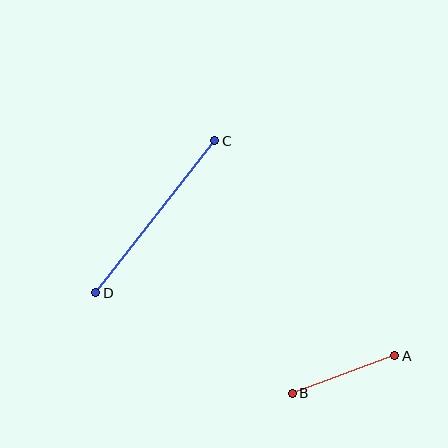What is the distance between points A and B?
The distance is approximately 109 pixels.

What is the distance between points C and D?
The distance is approximately 193 pixels.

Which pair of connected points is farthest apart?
Points C and D are farthest apart.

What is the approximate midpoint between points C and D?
The midpoint is at approximately (155, 217) pixels.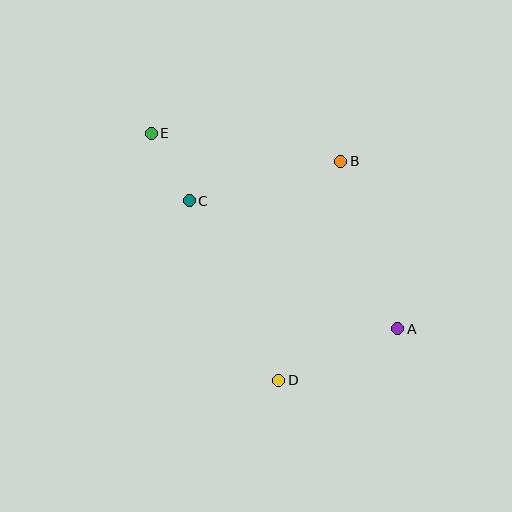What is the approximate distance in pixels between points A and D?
The distance between A and D is approximately 129 pixels.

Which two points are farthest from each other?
Points A and E are farthest from each other.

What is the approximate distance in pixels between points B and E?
The distance between B and E is approximately 192 pixels.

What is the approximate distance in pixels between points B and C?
The distance between B and C is approximately 156 pixels.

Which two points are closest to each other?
Points C and E are closest to each other.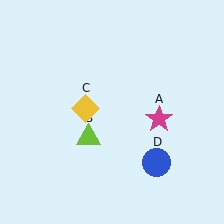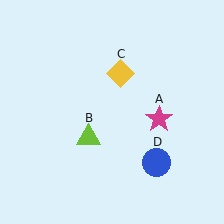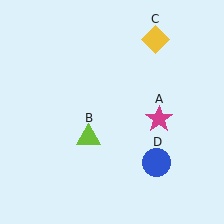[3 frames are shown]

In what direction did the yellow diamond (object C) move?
The yellow diamond (object C) moved up and to the right.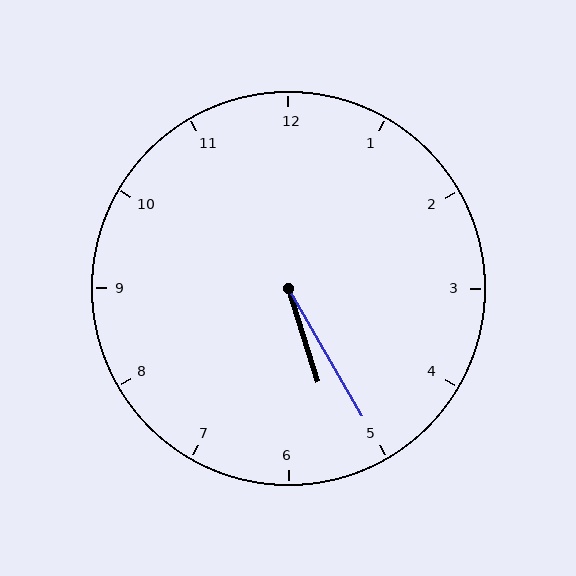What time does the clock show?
5:25.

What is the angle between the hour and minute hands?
Approximately 12 degrees.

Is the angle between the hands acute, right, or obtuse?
It is acute.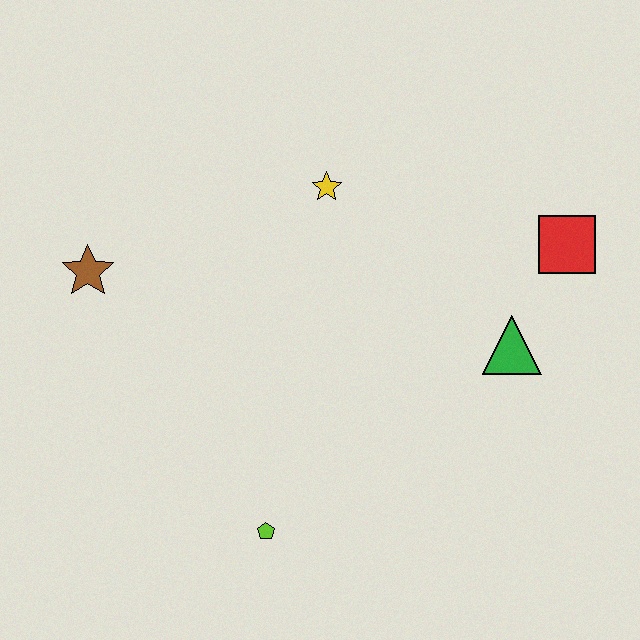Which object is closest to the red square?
The green triangle is closest to the red square.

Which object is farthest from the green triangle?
The brown star is farthest from the green triangle.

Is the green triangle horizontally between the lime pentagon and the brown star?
No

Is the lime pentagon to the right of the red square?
No